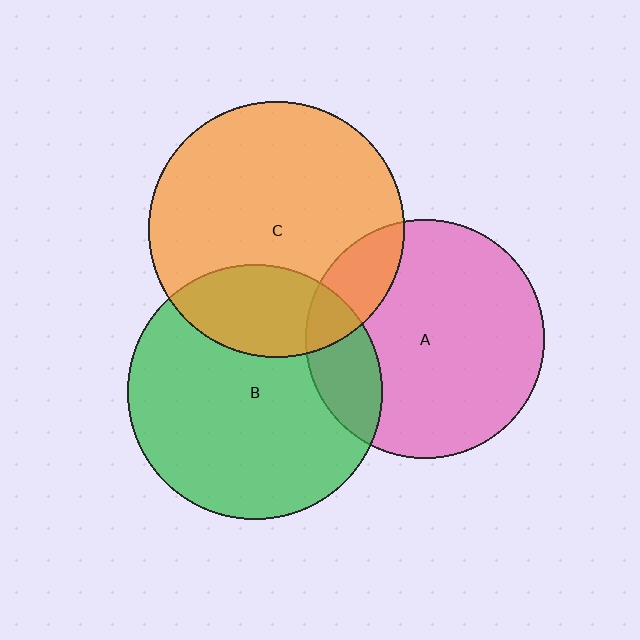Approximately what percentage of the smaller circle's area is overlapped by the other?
Approximately 15%.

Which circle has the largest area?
Circle C (orange).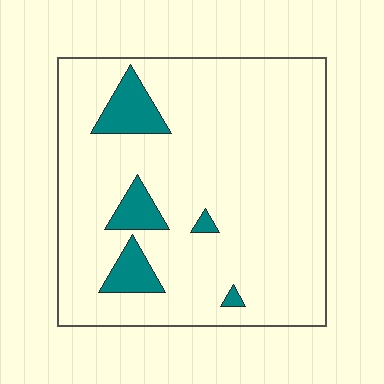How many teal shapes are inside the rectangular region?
5.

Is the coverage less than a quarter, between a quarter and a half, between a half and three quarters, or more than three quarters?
Less than a quarter.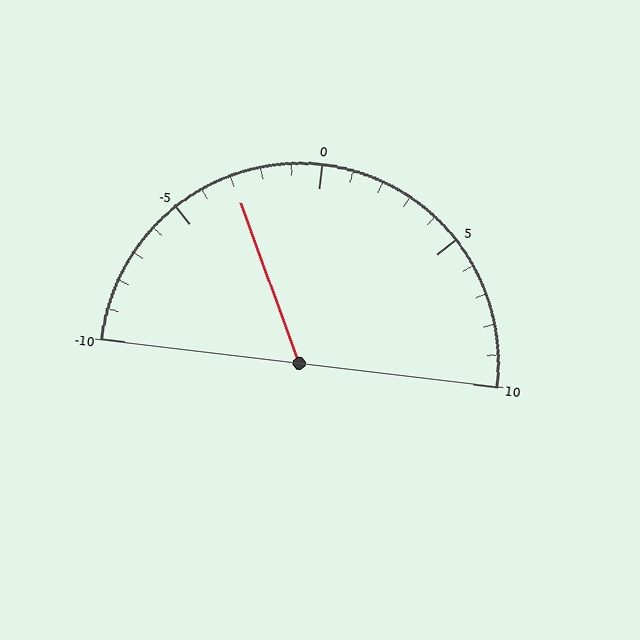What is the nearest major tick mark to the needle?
The nearest major tick mark is -5.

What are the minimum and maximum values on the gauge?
The gauge ranges from -10 to 10.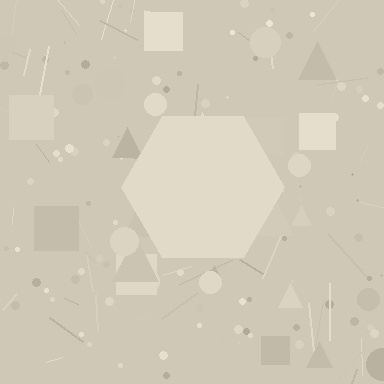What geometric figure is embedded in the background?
A hexagon is embedded in the background.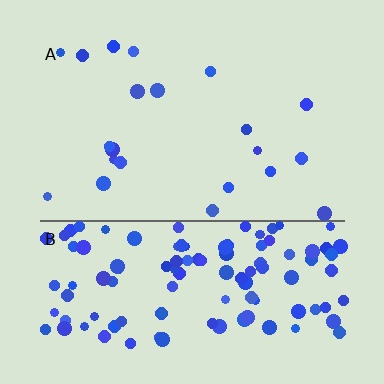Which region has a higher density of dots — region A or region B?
B (the bottom).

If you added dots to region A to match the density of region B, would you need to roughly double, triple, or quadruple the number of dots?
Approximately quadruple.